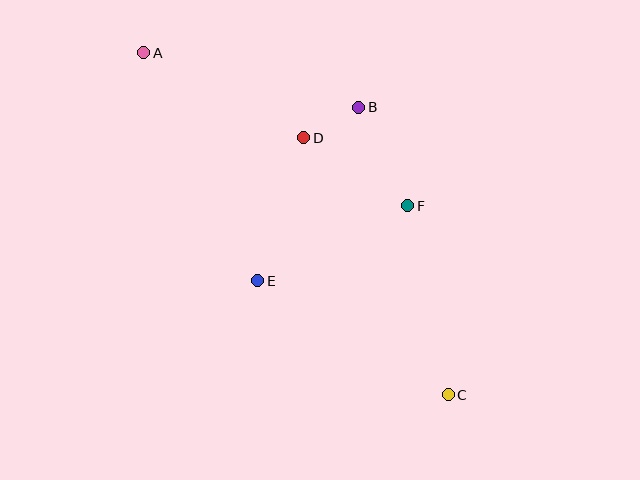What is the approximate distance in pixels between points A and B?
The distance between A and B is approximately 222 pixels.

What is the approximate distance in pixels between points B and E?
The distance between B and E is approximately 201 pixels.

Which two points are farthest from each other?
Points A and C are farthest from each other.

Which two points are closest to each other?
Points B and D are closest to each other.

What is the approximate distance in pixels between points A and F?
The distance between A and F is approximately 305 pixels.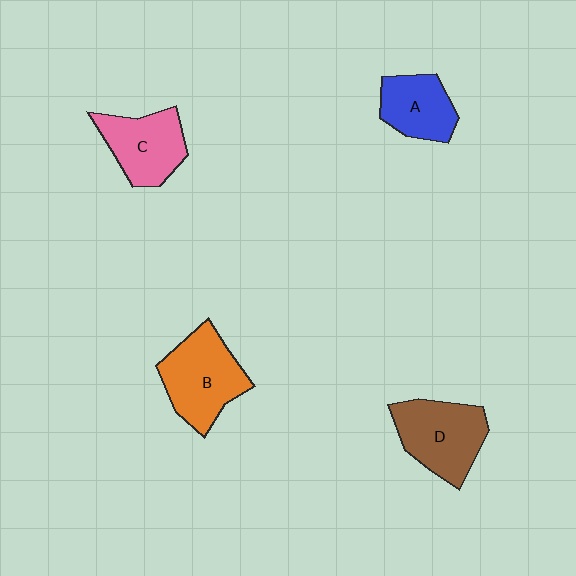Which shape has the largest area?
Shape B (orange).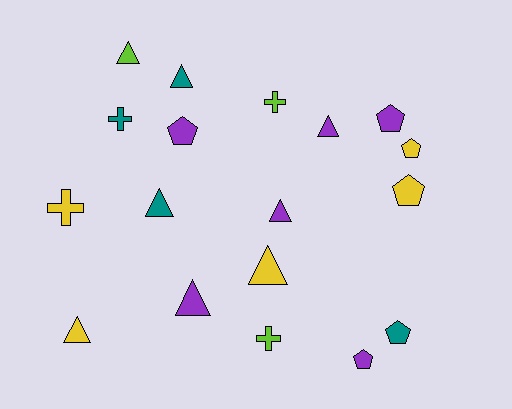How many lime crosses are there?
There are 2 lime crosses.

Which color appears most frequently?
Purple, with 6 objects.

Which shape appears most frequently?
Triangle, with 8 objects.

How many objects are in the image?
There are 18 objects.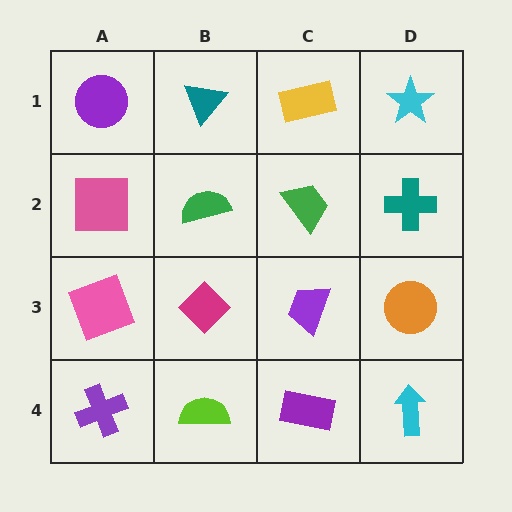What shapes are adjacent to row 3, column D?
A teal cross (row 2, column D), a cyan arrow (row 4, column D), a purple trapezoid (row 3, column C).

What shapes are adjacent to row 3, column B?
A green semicircle (row 2, column B), a lime semicircle (row 4, column B), a pink square (row 3, column A), a purple trapezoid (row 3, column C).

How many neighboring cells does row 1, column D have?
2.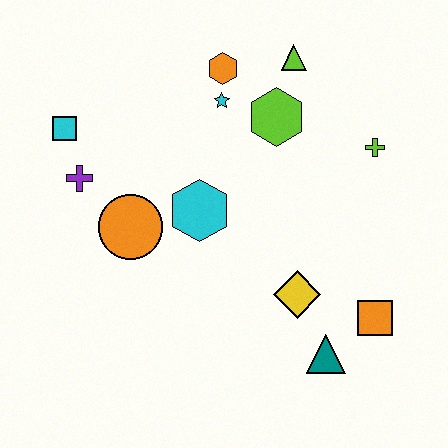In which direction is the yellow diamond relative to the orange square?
The yellow diamond is to the left of the orange square.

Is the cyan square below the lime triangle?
Yes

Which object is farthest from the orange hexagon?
The teal triangle is farthest from the orange hexagon.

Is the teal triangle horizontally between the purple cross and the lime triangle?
No